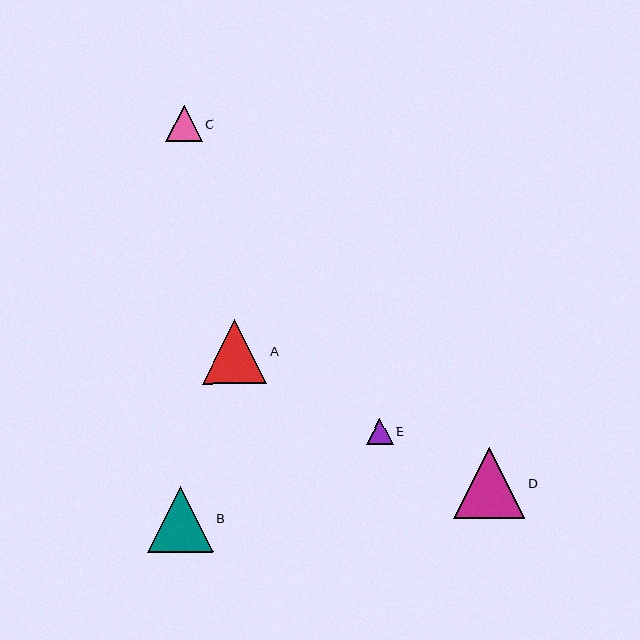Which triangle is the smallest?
Triangle E is the smallest with a size of approximately 26 pixels.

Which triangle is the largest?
Triangle D is the largest with a size of approximately 71 pixels.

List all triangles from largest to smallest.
From largest to smallest: D, B, A, C, E.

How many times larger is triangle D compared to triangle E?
Triangle D is approximately 2.7 times the size of triangle E.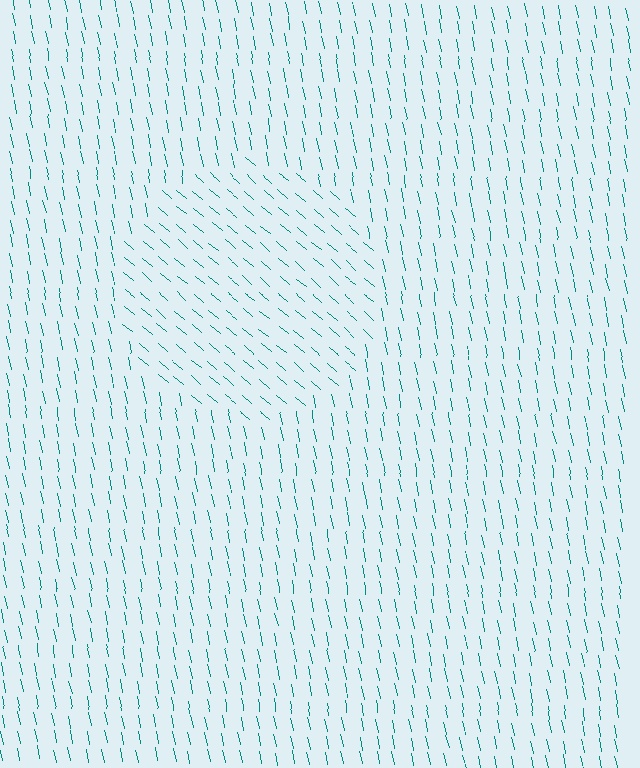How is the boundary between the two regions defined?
The boundary is defined purely by a change in line orientation (approximately 38 degrees difference). All lines are the same color and thickness.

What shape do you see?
I see a circle.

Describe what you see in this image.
The image is filled with small teal line segments. A circle region in the image has lines oriented differently from the surrounding lines, creating a visible texture boundary.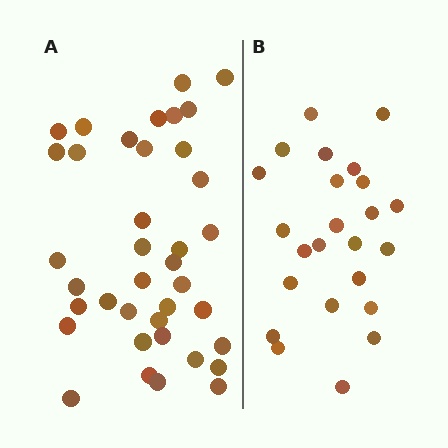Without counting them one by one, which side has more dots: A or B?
Region A (the left region) has more dots.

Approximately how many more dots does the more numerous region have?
Region A has approximately 15 more dots than region B.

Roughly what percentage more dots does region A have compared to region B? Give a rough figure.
About 60% more.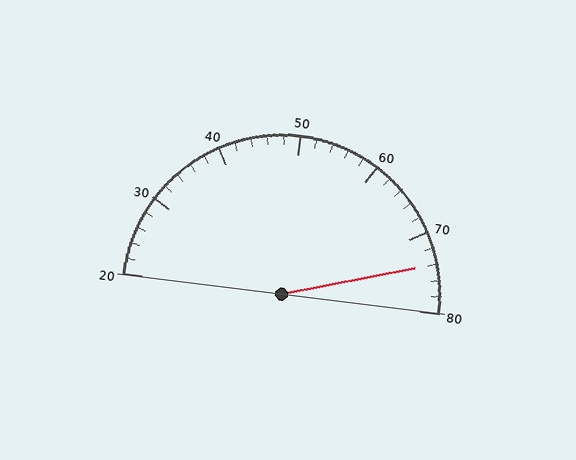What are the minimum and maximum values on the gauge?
The gauge ranges from 20 to 80.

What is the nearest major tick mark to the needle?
The nearest major tick mark is 70.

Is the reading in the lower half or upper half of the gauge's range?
The reading is in the upper half of the range (20 to 80).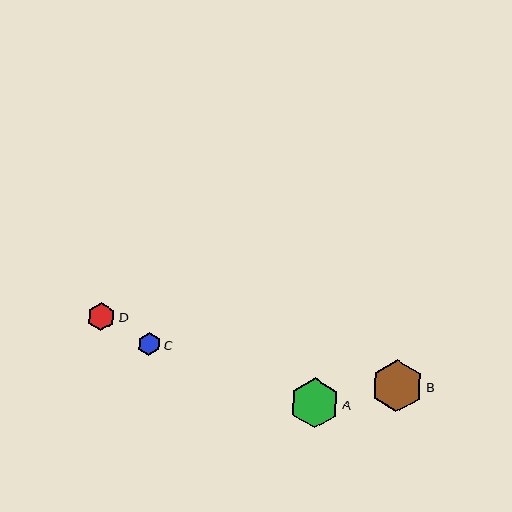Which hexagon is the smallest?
Hexagon C is the smallest with a size of approximately 23 pixels.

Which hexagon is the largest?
Hexagon B is the largest with a size of approximately 52 pixels.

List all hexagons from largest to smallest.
From largest to smallest: B, A, D, C.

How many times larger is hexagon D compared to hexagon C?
Hexagon D is approximately 1.2 times the size of hexagon C.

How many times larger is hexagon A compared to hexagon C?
Hexagon A is approximately 2.2 times the size of hexagon C.